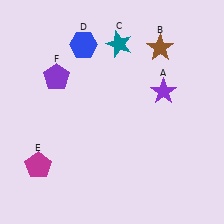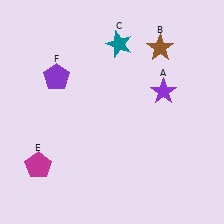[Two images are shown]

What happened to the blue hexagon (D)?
The blue hexagon (D) was removed in Image 2. It was in the top-left area of Image 1.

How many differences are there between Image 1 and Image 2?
There is 1 difference between the two images.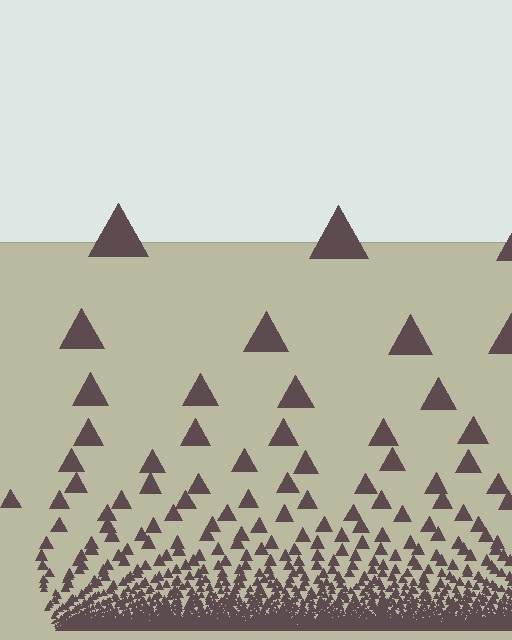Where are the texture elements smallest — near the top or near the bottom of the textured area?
Near the bottom.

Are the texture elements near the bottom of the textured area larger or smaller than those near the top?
Smaller. The gradient is inverted — elements near the bottom are smaller and denser.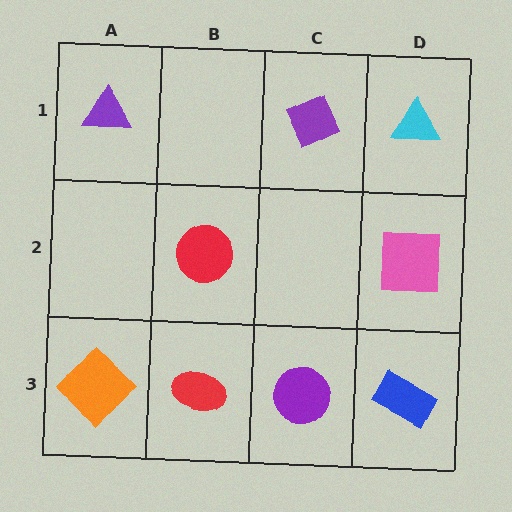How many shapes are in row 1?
3 shapes.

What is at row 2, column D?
A pink square.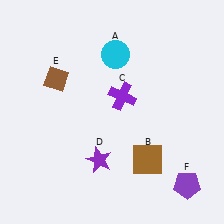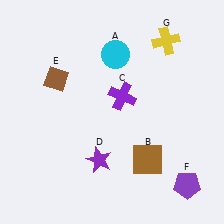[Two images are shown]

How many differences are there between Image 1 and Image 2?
There is 1 difference between the two images.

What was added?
A yellow cross (G) was added in Image 2.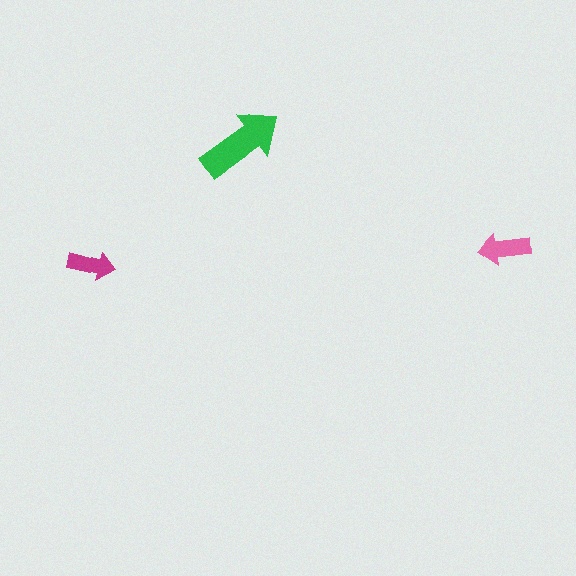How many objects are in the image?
There are 3 objects in the image.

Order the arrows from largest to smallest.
the green one, the pink one, the magenta one.